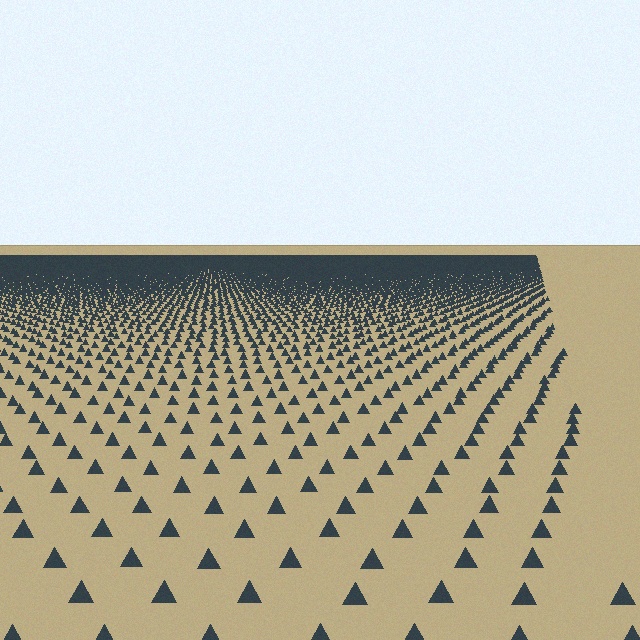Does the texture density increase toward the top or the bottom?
Density increases toward the top.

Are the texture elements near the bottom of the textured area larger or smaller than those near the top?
Larger. Near the bottom, elements are closer to the viewer and appear at a bigger on-screen size.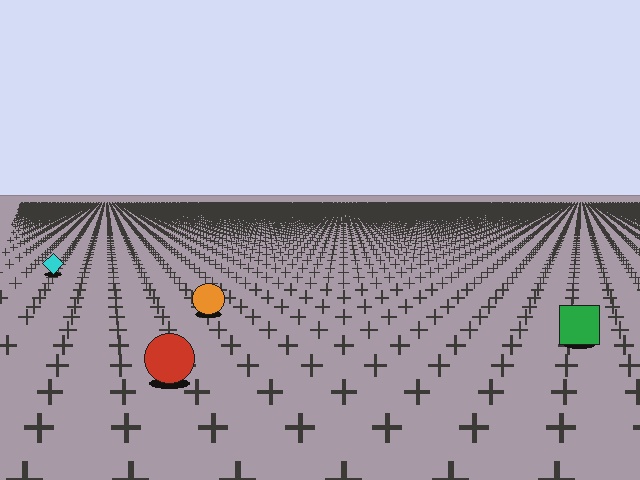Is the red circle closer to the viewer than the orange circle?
Yes. The red circle is closer — you can tell from the texture gradient: the ground texture is coarser near it.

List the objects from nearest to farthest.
From nearest to farthest: the red circle, the green square, the orange circle, the cyan diamond.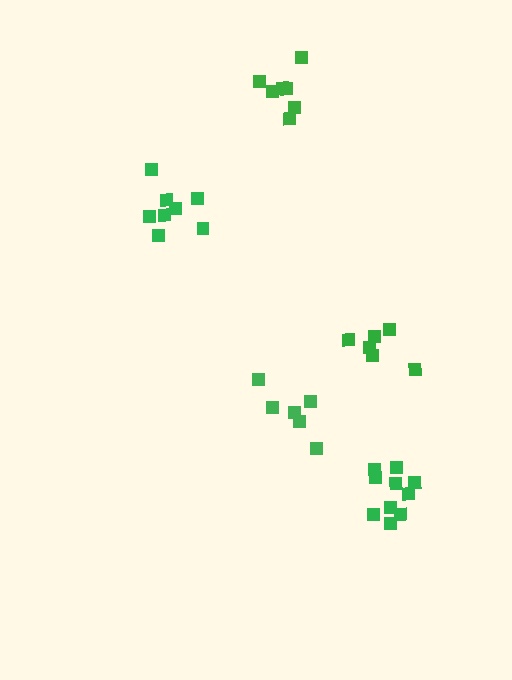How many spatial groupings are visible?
There are 5 spatial groupings.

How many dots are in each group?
Group 1: 8 dots, Group 2: 7 dots, Group 3: 6 dots, Group 4: 10 dots, Group 5: 6 dots (37 total).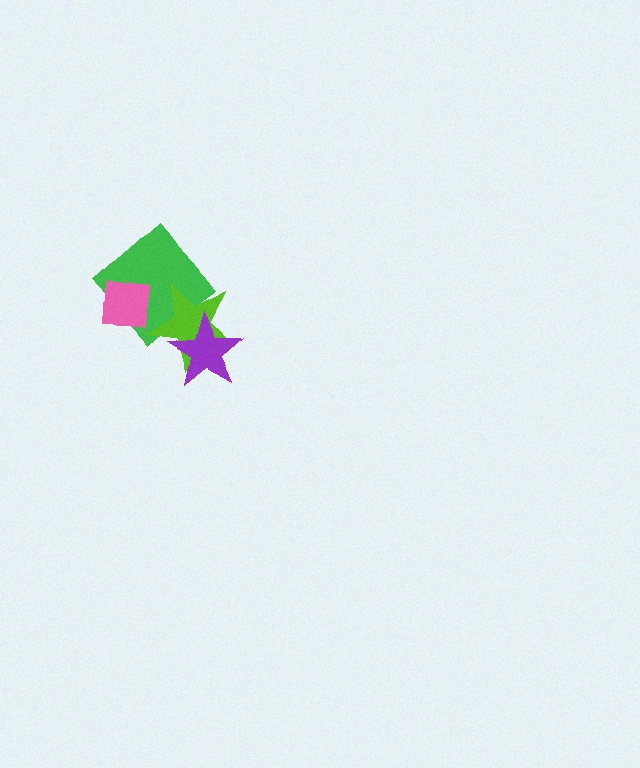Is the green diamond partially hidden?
Yes, it is partially covered by another shape.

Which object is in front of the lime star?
The purple star is in front of the lime star.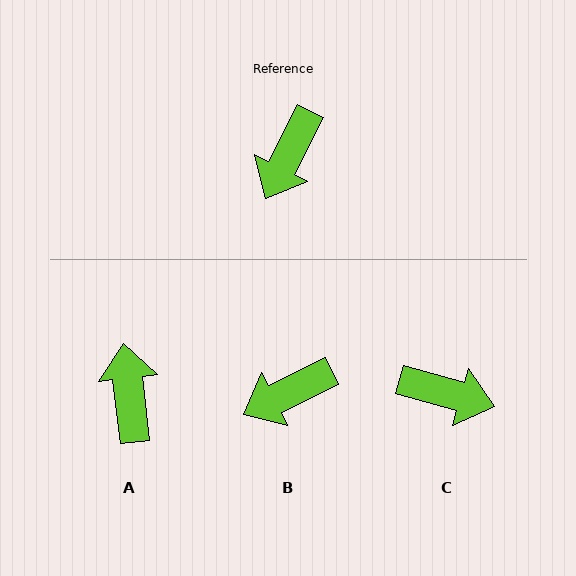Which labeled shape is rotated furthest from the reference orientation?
A, about 146 degrees away.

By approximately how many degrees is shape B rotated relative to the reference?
Approximately 36 degrees clockwise.